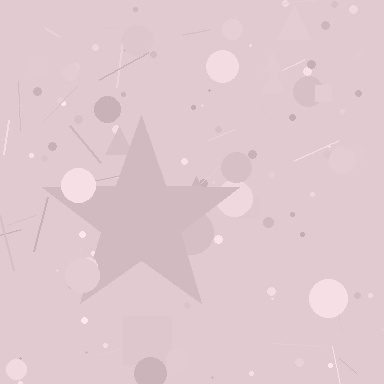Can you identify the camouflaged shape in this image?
The camouflaged shape is a star.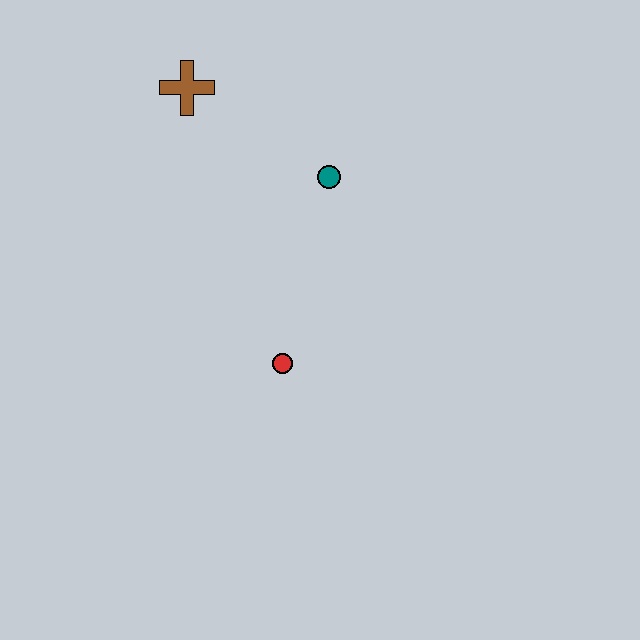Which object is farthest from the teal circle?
The red circle is farthest from the teal circle.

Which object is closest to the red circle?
The teal circle is closest to the red circle.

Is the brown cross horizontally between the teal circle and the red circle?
No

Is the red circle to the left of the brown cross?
No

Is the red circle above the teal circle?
No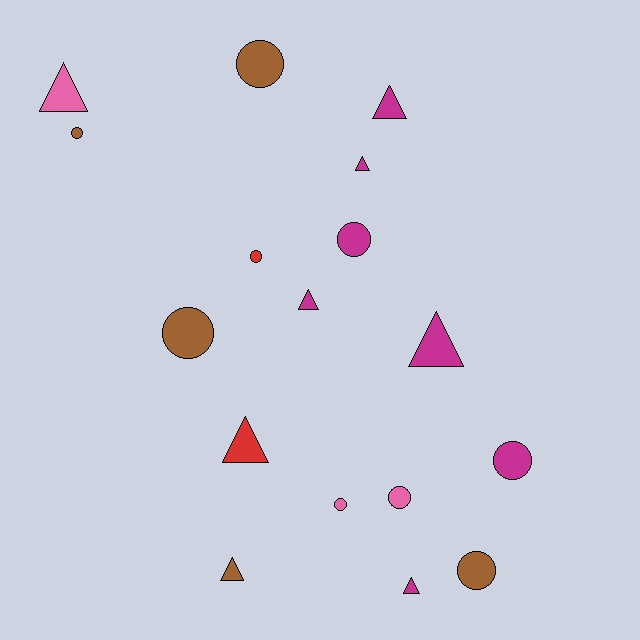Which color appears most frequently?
Magenta, with 7 objects.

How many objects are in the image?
There are 17 objects.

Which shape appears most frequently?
Circle, with 9 objects.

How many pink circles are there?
There are 2 pink circles.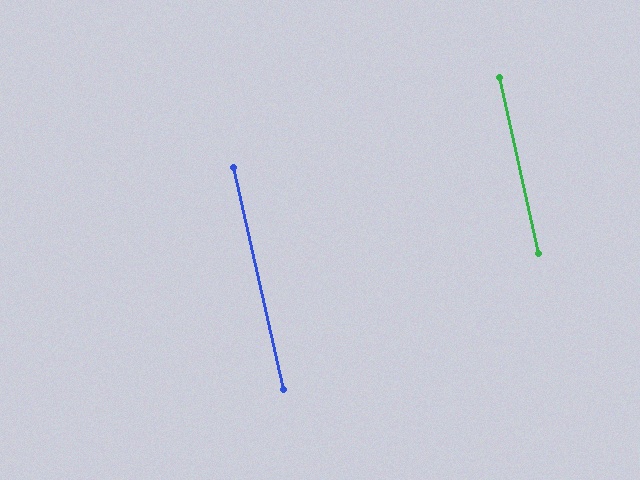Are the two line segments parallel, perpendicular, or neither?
Parallel — their directions differ by only 0.3°.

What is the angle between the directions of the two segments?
Approximately 0 degrees.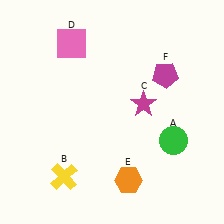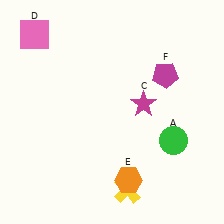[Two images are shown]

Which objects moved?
The objects that moved are: the yellow cross (B), the pink square (D).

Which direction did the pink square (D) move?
The pink square (D) moved left.